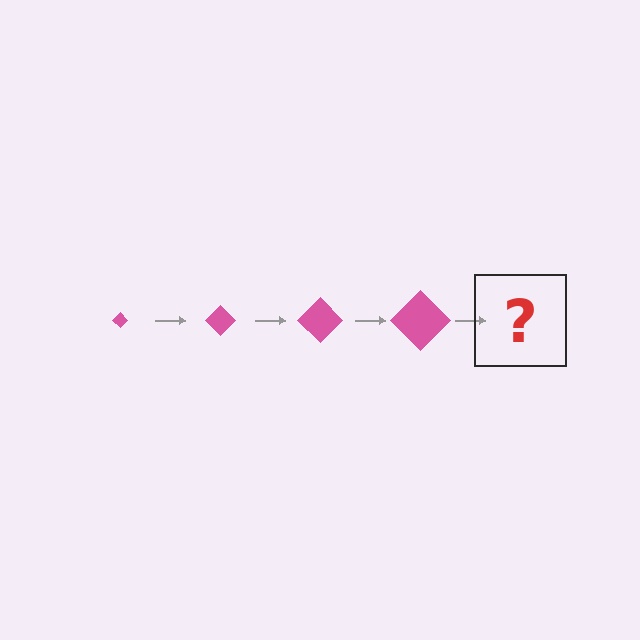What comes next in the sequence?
The next element should be a pink diamond, larger than the previous one.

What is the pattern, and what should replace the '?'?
The pattern is that the diamond gets progressively larger each step. The '?' should be a pink diamond, larger than the previous one.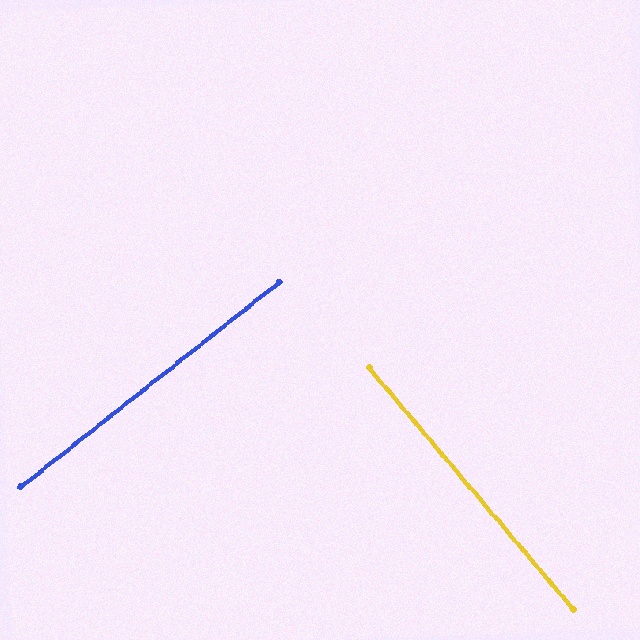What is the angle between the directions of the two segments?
Approximately 88 degrees.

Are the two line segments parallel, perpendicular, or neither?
Perpendicular — they meet at approximately 88°.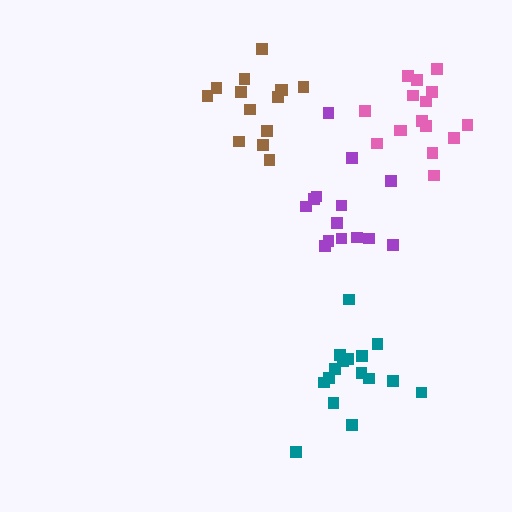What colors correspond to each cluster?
The clusters are colored: teal, purple, brown, pink.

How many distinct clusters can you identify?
There are 4 distinct clusters.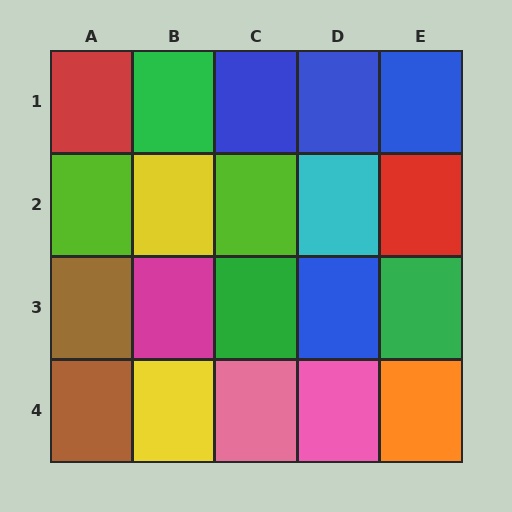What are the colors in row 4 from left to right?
Brown, yellow, pink, pink, orange.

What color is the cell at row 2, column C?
Lime.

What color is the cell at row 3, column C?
Green.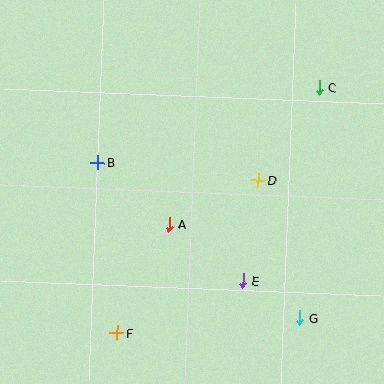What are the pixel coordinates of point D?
Point D is at (258, 180).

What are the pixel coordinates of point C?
Point C is at (320, 88).